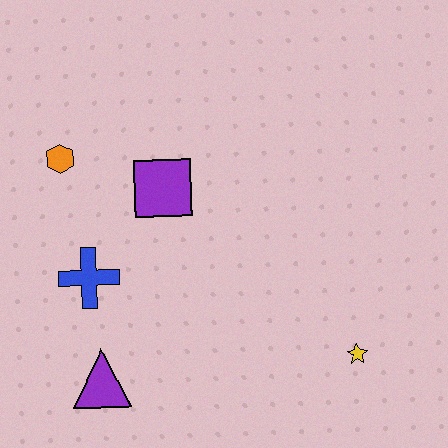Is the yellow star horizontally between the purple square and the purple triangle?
No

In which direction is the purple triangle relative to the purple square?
The purple triangle is below the purple square.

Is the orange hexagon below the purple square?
No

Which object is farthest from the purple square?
The yellow star is farthest from the purple square.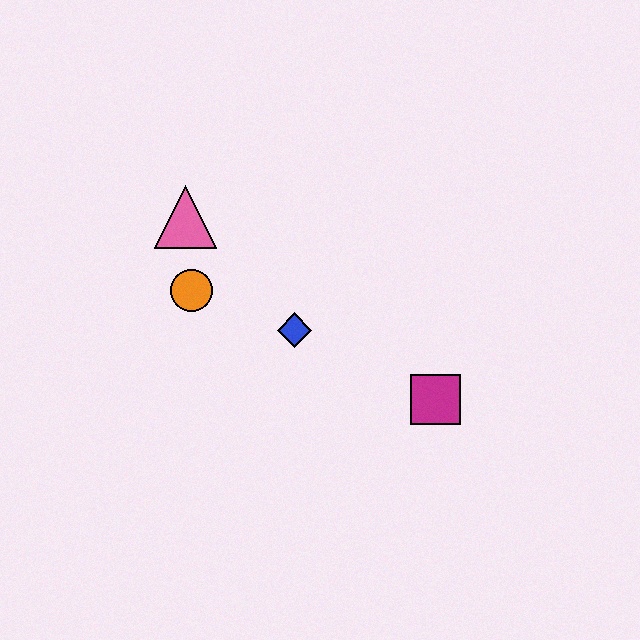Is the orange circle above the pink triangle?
No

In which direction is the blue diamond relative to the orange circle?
The blue diamond is to the right of the orange circle.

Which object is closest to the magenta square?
The blue diamond is closest to the magenta square.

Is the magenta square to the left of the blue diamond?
No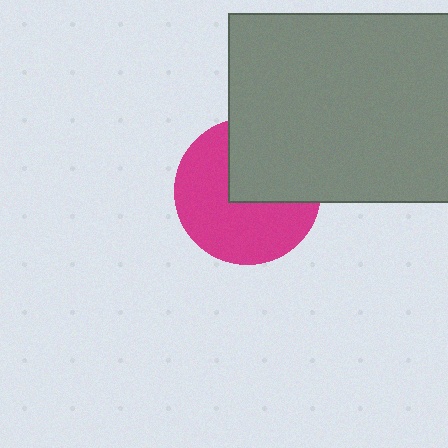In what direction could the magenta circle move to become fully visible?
The magenta circle could move toward the lower-left. That would shift it out from behind the gray rectangle entirely.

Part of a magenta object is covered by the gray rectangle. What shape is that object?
It is a circle.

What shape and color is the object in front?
The object in front is a gray rectangle.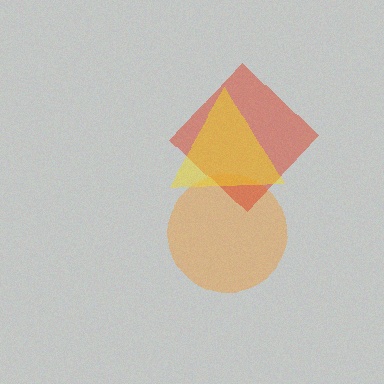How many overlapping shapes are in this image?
There are 3 overlapping shapes in the image.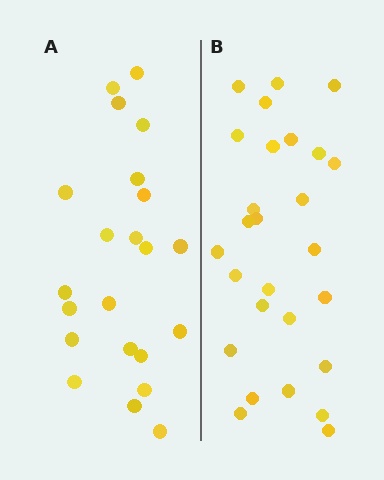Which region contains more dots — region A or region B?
Region B (the right region) has more dots.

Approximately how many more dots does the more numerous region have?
Region B has about 5 more dots than region A.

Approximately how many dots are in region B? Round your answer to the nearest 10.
About 30 dots. (The exact count is 27, which rounds to 30.)